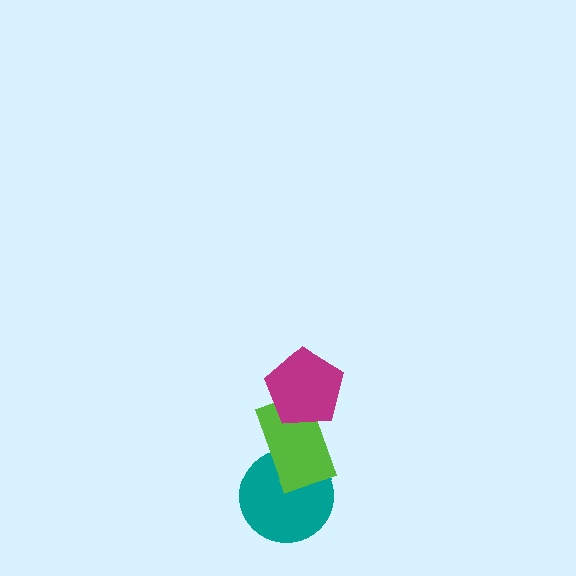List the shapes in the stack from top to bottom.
From top to bottom: the magenta pentagon, the lime rectangle, the teal circle.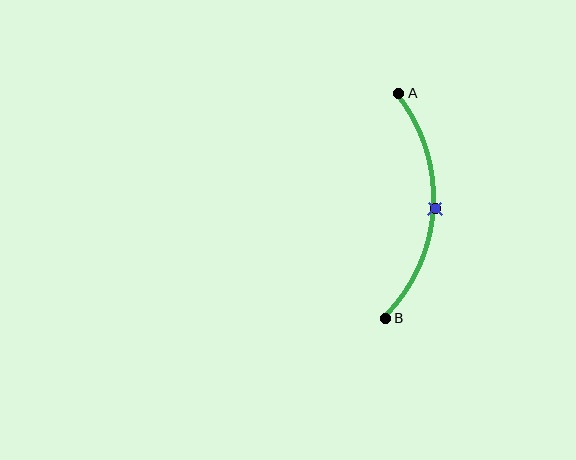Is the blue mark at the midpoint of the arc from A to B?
Yes. The blue mark lies on the arc at equal arc-length from both A and B — it is the arc midpoint.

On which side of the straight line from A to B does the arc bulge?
The arc bulges to the right of the straight line connecting A and B.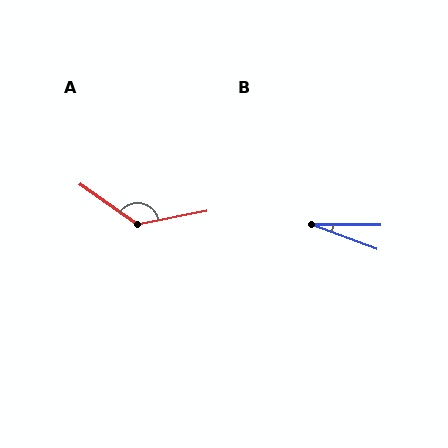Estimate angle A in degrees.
Approximately 134 degrees.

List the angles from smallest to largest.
B (21°), A (134°).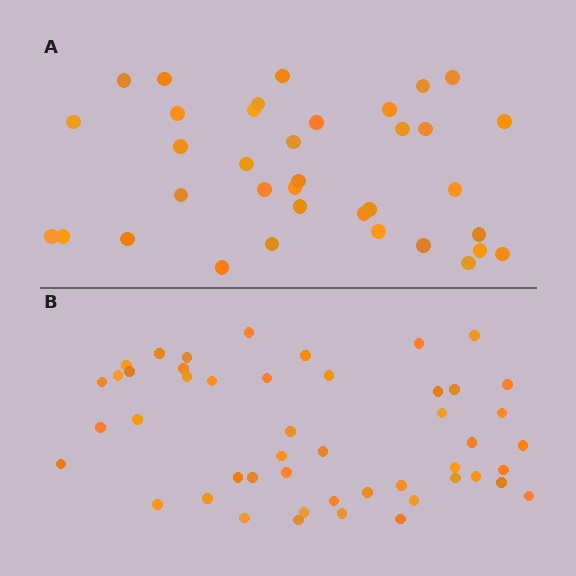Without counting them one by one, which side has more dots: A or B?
Region B (the bottom region) has more dots.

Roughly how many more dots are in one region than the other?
Region B has roughly 12 or so more dots than region A.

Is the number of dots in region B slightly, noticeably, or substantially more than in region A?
Region B has noticeably more, but not dramatically so. The ratio is roughly 1.3 to 1.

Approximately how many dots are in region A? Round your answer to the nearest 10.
About 40 dots. (The exact count is 36, which rounds to 40.)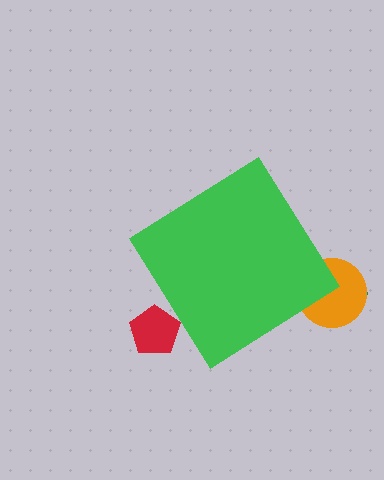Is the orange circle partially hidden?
Yes, the orange circle is partially hidden behind the green diamond.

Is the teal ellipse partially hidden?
Yes, the teal ellipse is partially hidden behind the green diamond.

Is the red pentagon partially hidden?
Yes, the red pentagon is partially hidden behind the green diamond.